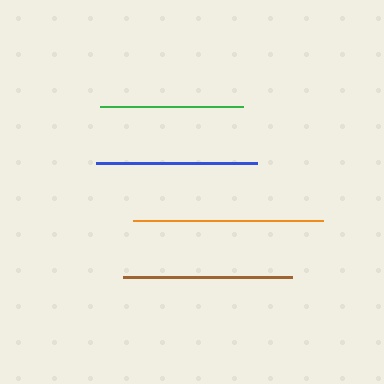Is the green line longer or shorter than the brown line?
The brown line is longer than the green line.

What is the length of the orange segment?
The orange segment is approximately 190 pixels long.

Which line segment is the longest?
The orange line is the longest at approximately 190 pixels.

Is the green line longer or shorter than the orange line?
The orange line is longer than the green line.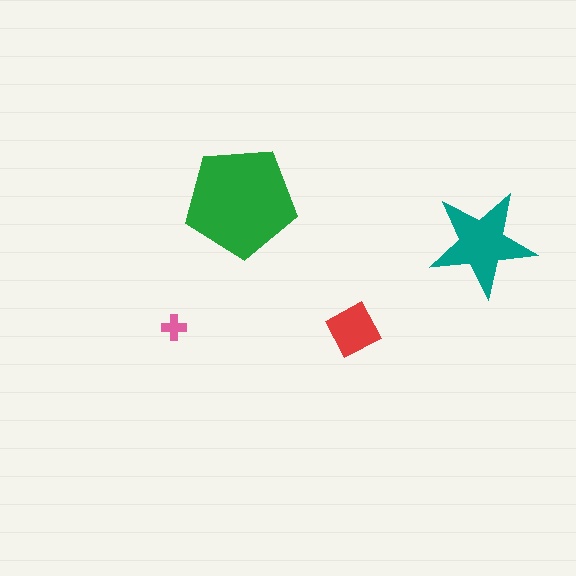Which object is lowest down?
The red diamond is bottommost.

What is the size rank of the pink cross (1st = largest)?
4th.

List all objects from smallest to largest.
The pink cross, the red diamond, the teal star, the green pentagon.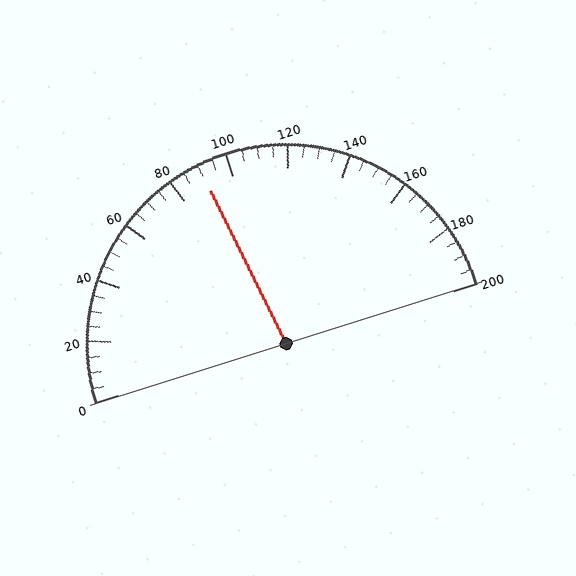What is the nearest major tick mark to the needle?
The nearest major tick mark is 80.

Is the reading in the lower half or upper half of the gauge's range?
The reading is in the lower half of the range (0 to 200).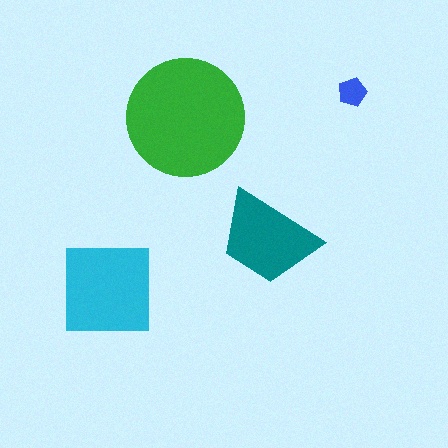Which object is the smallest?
The blue pentagon.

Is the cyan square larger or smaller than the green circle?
Smaller.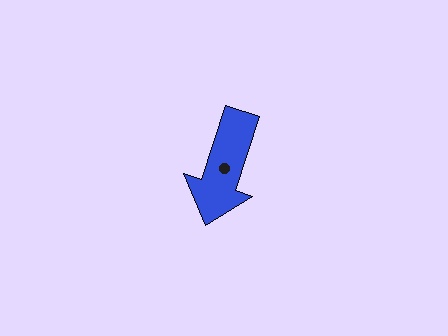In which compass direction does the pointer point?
South.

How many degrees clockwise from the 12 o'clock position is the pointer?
Approximately 198 degrees.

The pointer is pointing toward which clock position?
Roughly 7 o'clock.